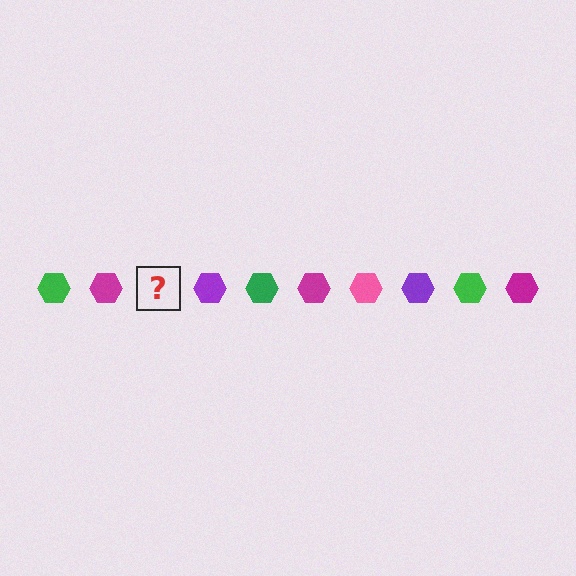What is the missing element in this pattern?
The missing element is a pink hexagon.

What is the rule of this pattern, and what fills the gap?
The rule is that the pattern cycles through green, magenta, pink, purple hexagons. The gap should be filled with a pink hexagon.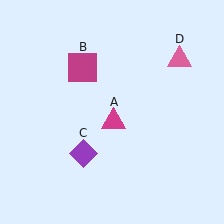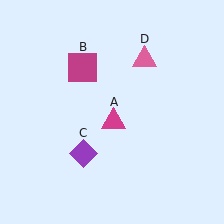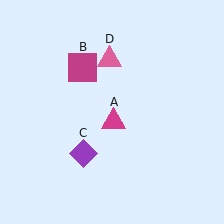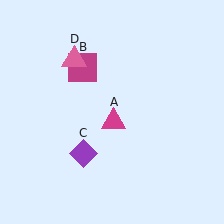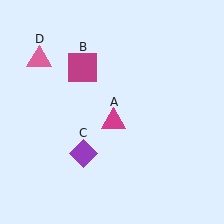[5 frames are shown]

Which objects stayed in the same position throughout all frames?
Magenta triangle (object A) and magenta square (object B) and purple diamond (object C) remained stationary.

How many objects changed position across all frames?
1 object changed position: pink triangle (object D).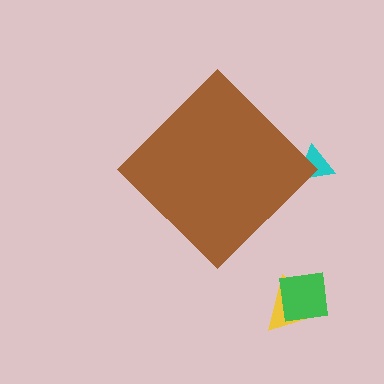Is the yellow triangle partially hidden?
No, the yellow triangle is fully visible.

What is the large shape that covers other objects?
A brown diamond.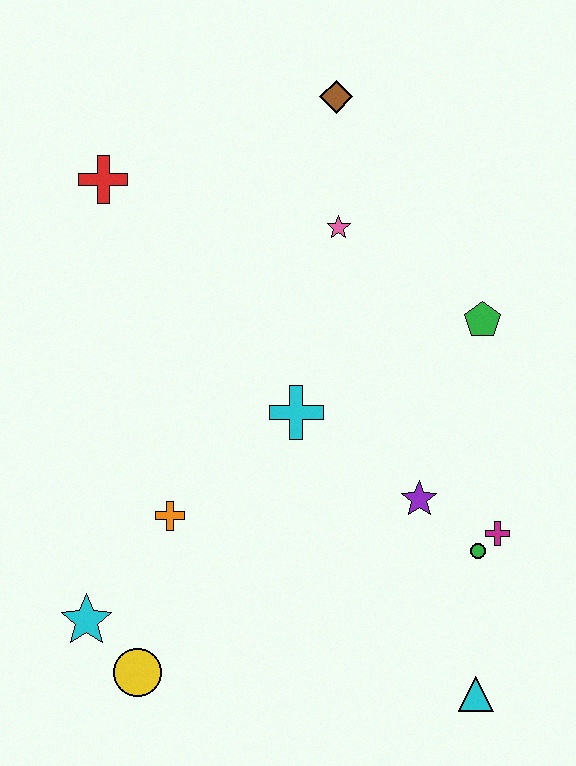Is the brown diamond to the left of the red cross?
No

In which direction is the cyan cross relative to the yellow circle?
The cyan cross is above the yellow circle.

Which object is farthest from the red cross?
The cyan triangle is farthest from the red cross.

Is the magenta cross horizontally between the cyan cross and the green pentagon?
No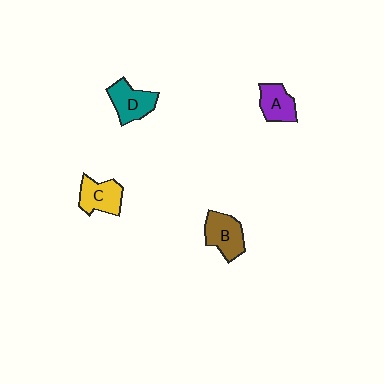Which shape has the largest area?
Shape D (teal).